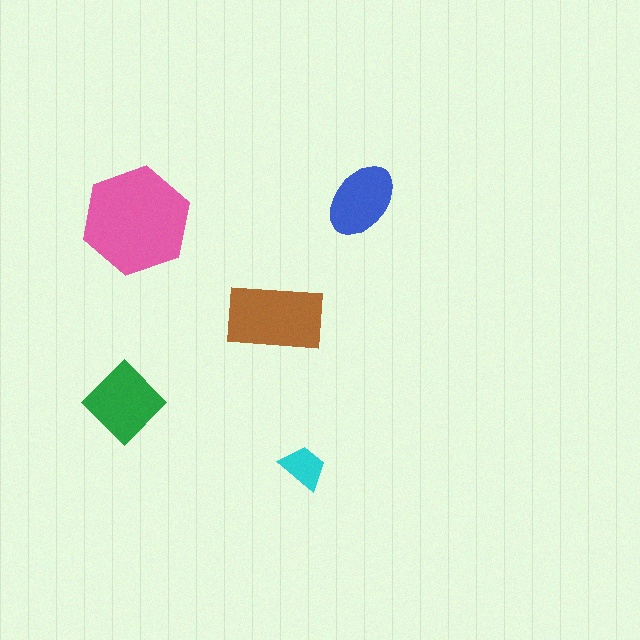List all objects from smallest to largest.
The cyan trapezoid, the blue ellipse, the green diamond, the brown rectangle, the pink hexagon.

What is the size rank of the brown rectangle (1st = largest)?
2nd.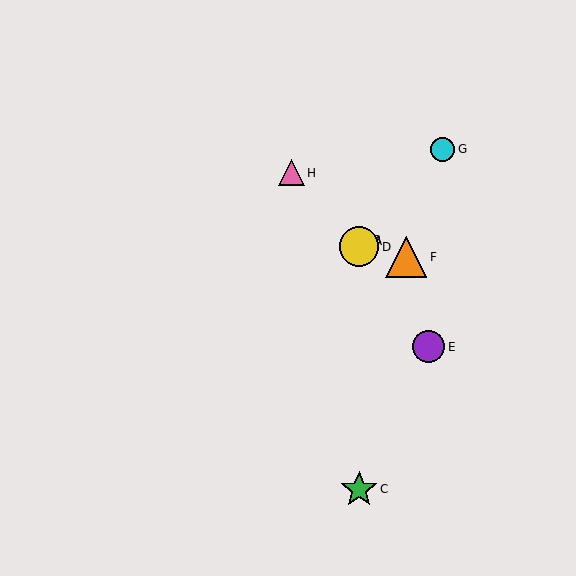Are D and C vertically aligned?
Yes, both are at x≈359.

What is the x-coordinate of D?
Object D is at x≈359.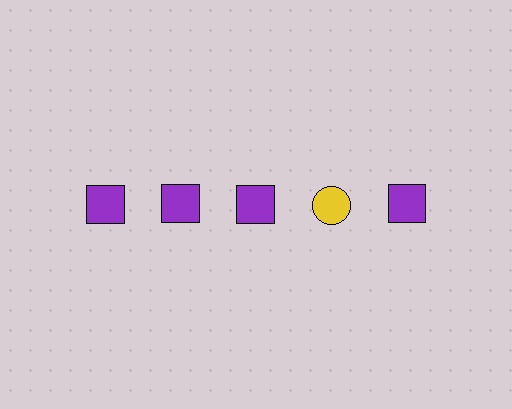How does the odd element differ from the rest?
It differs in both color (yellow instead of purple) and shape (circle instead of square).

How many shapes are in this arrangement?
There are 5 shapes arranged in a grid pattern.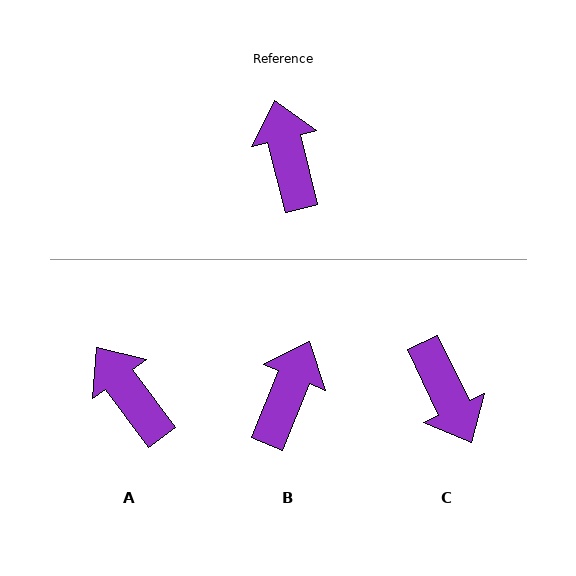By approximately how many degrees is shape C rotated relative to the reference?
Approximately 168 degrees clockwise.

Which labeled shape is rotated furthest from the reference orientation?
C, about 168 degrees away.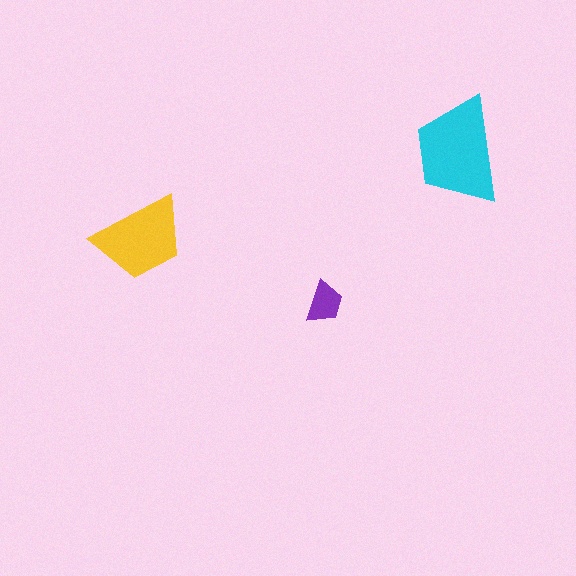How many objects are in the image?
There are 3 objects in the image.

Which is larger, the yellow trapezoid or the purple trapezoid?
The yellow one.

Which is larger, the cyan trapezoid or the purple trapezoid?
The cyan one.